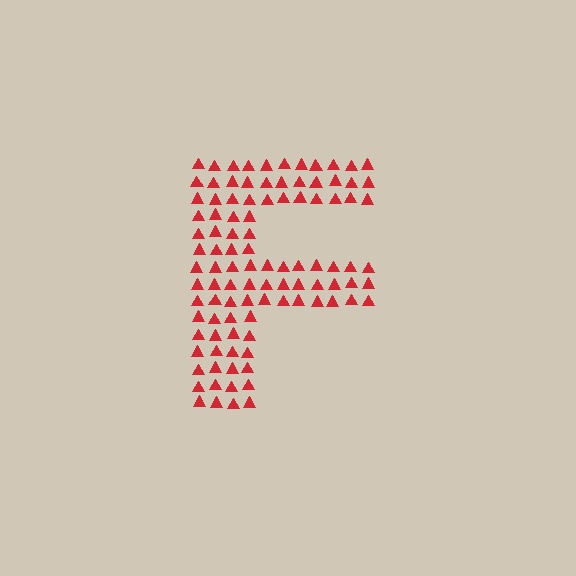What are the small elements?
The small elements are triangles.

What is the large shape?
The large shape is the letter F.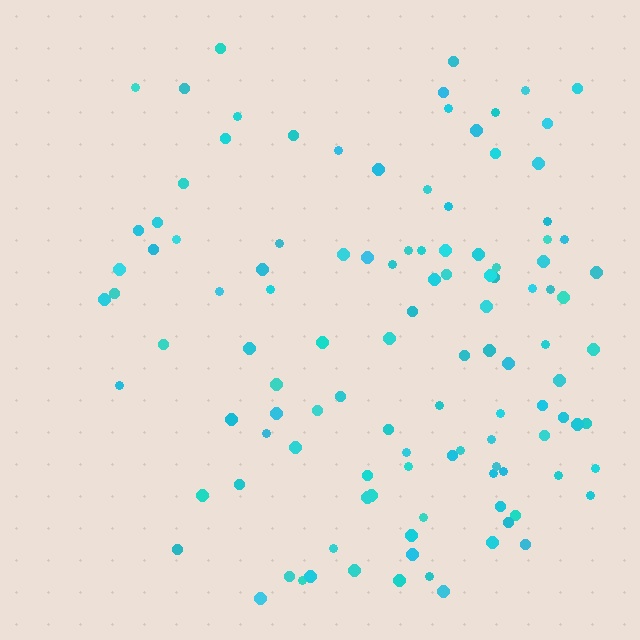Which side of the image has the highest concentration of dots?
The right.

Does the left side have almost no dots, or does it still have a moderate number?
Still a moderate number, just noticeably fewer than the right.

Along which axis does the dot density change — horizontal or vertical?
Horizontal.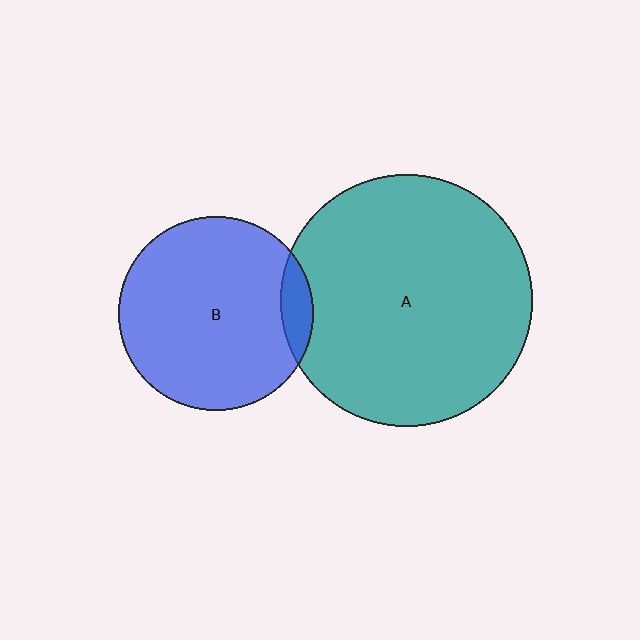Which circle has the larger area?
Circle A (teal).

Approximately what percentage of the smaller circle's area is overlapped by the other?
Approximately 10%.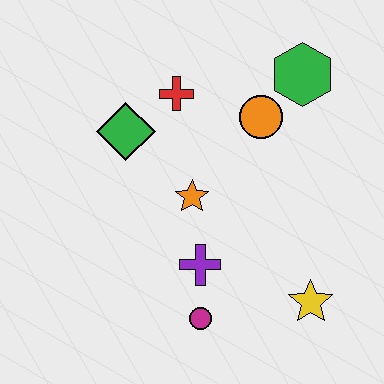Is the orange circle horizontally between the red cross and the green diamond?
No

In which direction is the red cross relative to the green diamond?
The red cross is to the right of the green diamond.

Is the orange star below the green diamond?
Yes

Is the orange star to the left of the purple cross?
Yes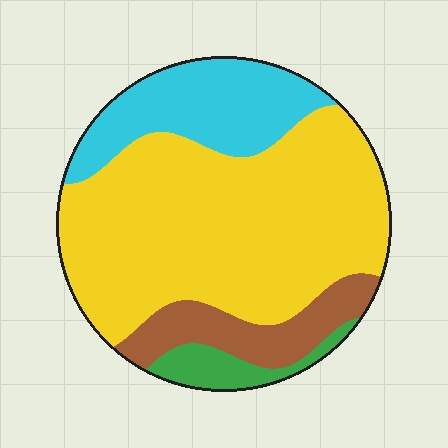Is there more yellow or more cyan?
Yellow.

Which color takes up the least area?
Green, at roughly 5%.